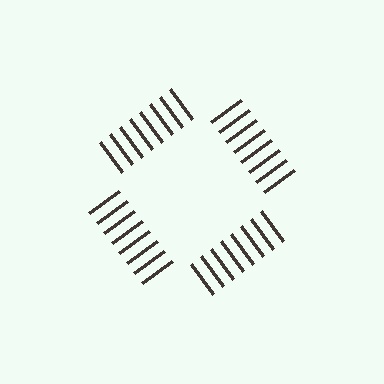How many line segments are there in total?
32 — 8 along each of the 4 edges.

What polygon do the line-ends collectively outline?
An illusory square — the line segments terminate on its edges but no continuous stroke is drawn.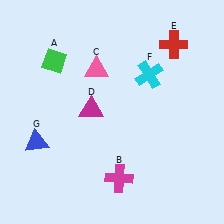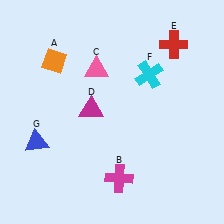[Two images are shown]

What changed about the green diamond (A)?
In Image 1, A is green. In Image 2, it changed to orange.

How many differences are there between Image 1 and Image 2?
There is 1 difference between the two images.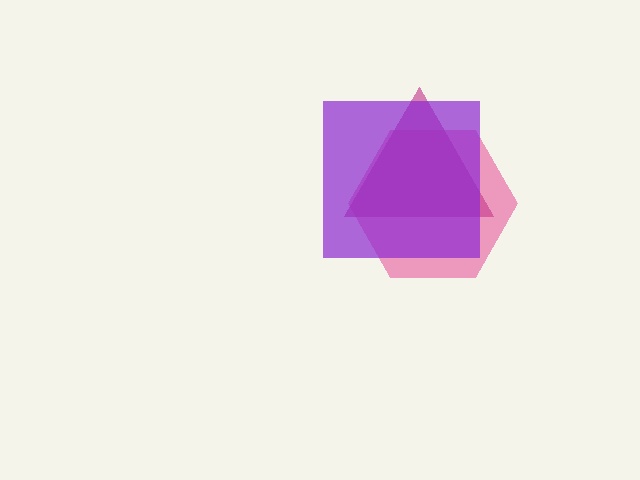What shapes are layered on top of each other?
The layered shapes are: a pink hexagon, a magenta triangle, a purple square.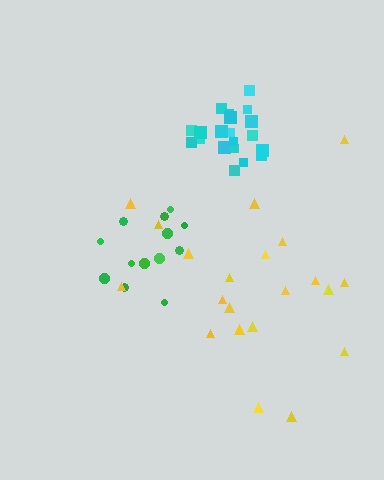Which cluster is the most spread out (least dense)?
Yellow.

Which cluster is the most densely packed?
Cyan.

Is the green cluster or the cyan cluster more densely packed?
Cyan.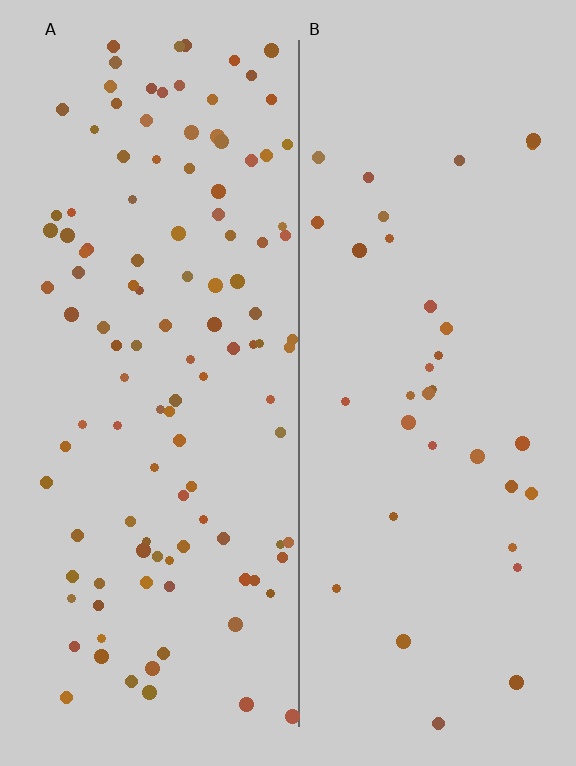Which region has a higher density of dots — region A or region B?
A (the left).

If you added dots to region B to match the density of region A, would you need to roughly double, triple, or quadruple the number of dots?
Approximately triple.